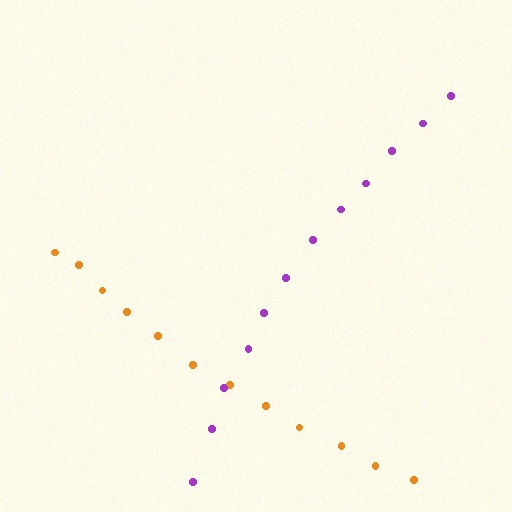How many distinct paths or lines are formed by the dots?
There are 2 distinct paths.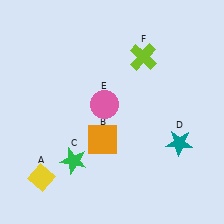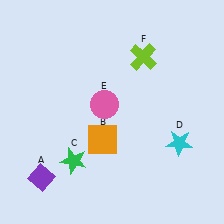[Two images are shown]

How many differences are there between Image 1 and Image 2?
There are 2 differences between the two images.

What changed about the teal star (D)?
In Image 1, D is teal. In Image 2, it changed to cyan.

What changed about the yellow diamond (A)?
In Image 1, A is yellow. In Image 2, it changed to purple.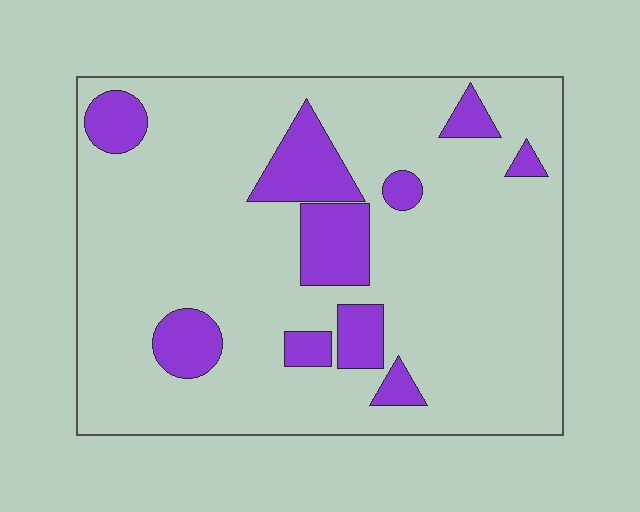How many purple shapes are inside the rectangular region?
10.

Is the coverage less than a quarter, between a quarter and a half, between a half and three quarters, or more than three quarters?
Less than a quarter.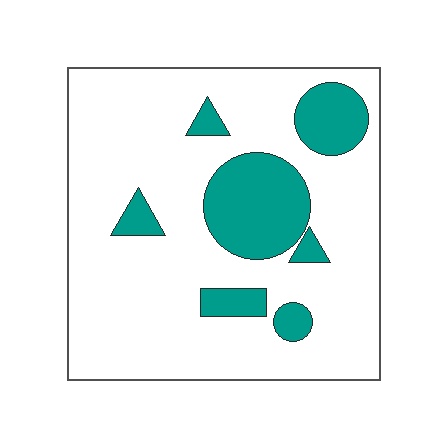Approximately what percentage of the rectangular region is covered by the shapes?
Approximately 20%.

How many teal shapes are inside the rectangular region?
7.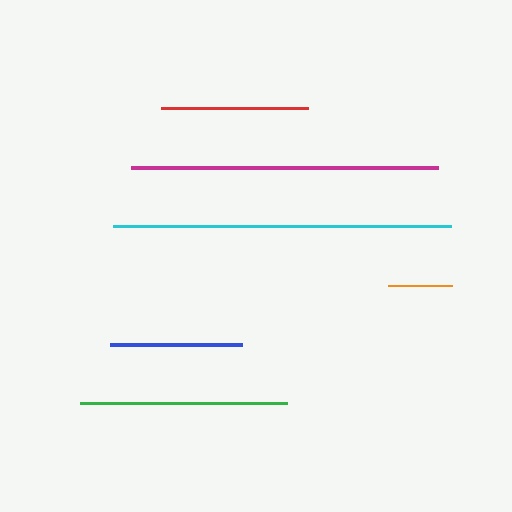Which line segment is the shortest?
The orange line is the shortest at approximately 65 pixels.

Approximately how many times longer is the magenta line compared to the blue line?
The magenta line is approximately 2.3 times the length of the blue line.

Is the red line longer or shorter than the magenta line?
The magenta line is longer than the red line.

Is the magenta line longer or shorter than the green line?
The magenta line is longer than the green line.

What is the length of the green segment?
The green segment is approximately 207 pixels long.